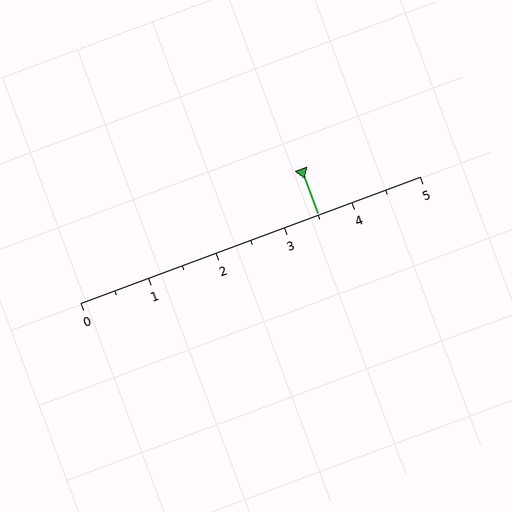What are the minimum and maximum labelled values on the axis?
The axis runs from 0 to 5.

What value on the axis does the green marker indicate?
The marker indicates approximately 3.5.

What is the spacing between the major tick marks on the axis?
The major ticks are spaced 1 apart.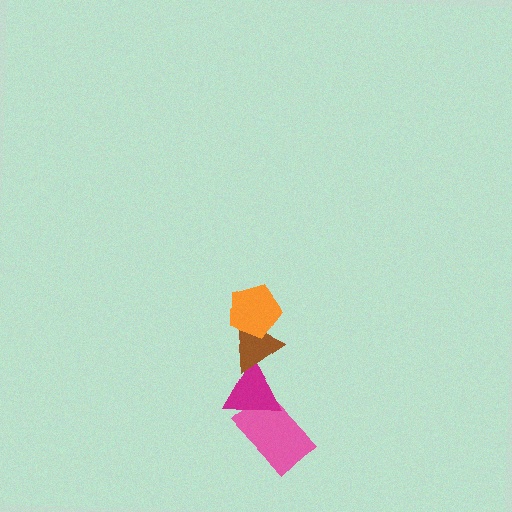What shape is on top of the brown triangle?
The orange pentagon is on top of the brown triangle.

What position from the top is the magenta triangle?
The magenta triangle is 3rd from the top.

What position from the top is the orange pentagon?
The orange pentagon is 1st from the top.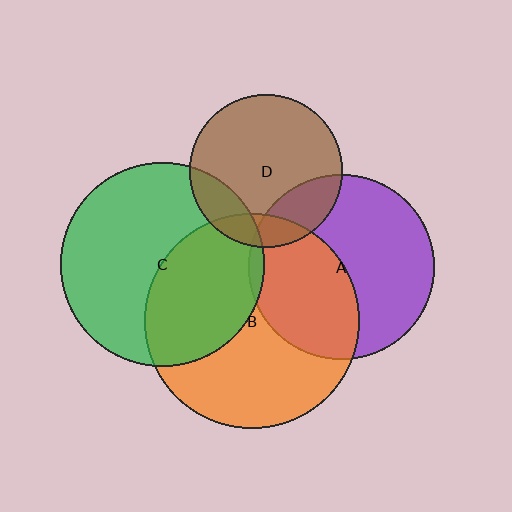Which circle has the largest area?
Circle B (orange).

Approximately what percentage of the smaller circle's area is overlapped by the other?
Approximately 5%.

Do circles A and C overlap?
Yes.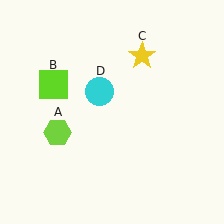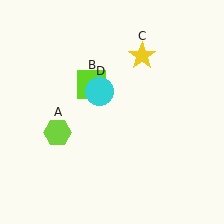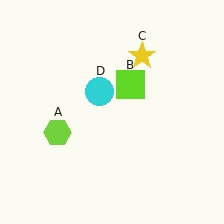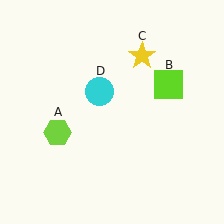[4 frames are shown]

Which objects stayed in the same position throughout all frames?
Lime hexagon (object A) and yellow star (object C) and cyan circle (object D) remained stationary.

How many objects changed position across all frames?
1 object changed position: lime square (object B).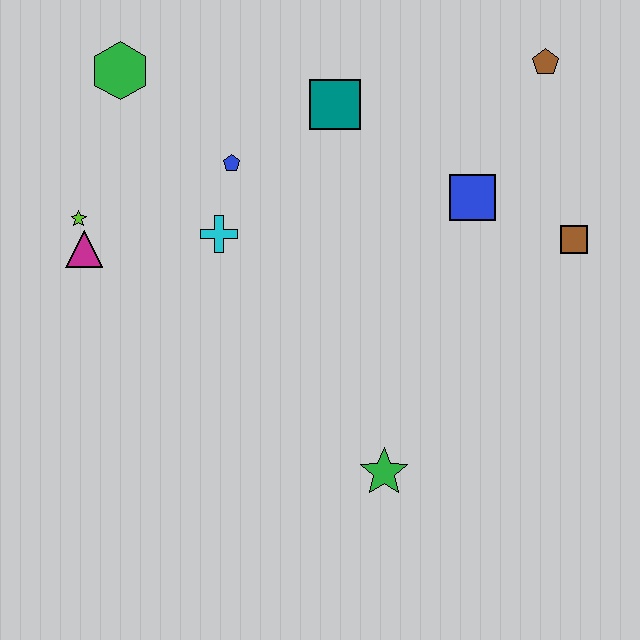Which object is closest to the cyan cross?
The blue pentagon is closest to the cyan cross.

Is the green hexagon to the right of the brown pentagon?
No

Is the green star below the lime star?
Yes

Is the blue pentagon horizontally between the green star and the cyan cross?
Yes